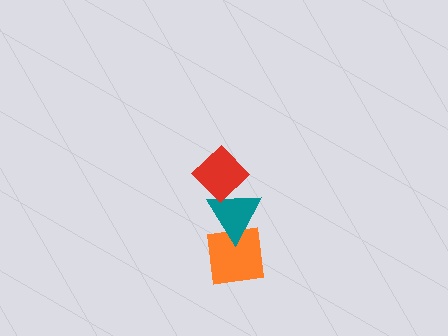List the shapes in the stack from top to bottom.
From top to bottom: the red diamond, the teal triangle, the orange square.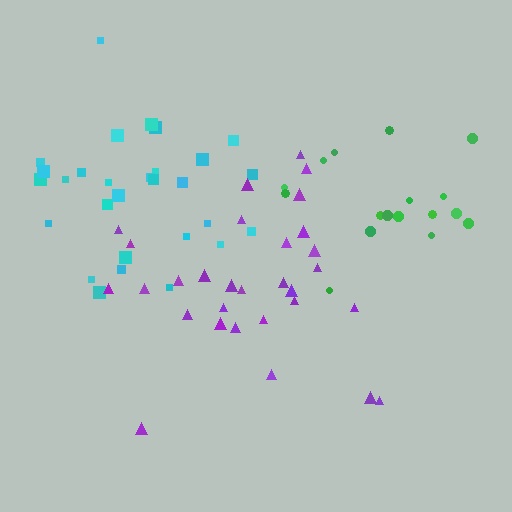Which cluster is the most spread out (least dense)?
Green.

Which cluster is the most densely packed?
Purple.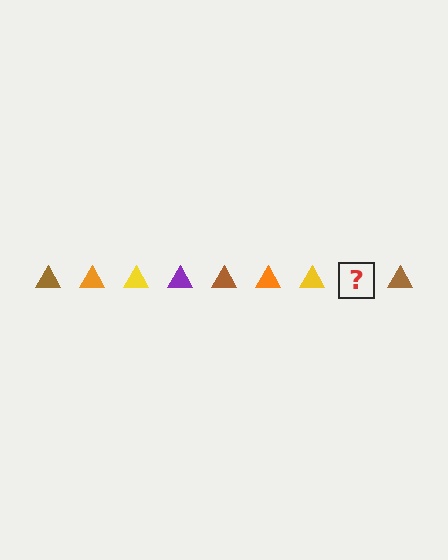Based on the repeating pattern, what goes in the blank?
The blank should be a purple triangle.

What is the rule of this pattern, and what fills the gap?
The rule is that the pattern cycles through brown, orange, yellow, purple triangles. The gap should be filled with a purple triangle.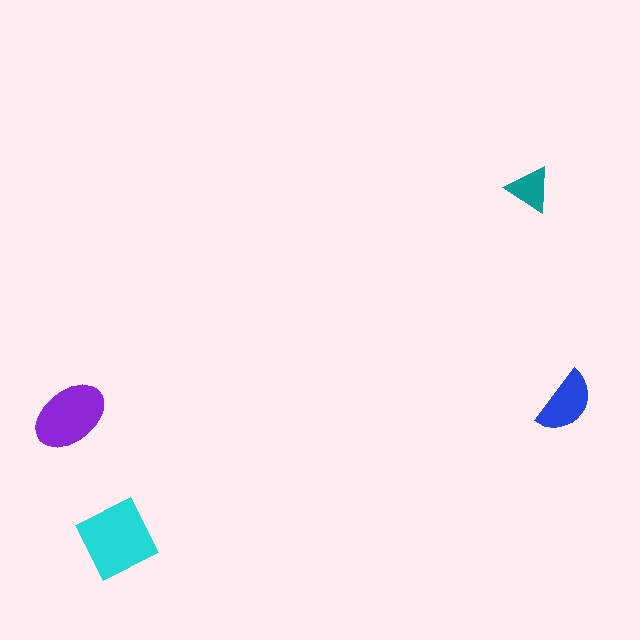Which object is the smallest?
The teal triangle.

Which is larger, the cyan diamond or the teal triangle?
The cyan diamond.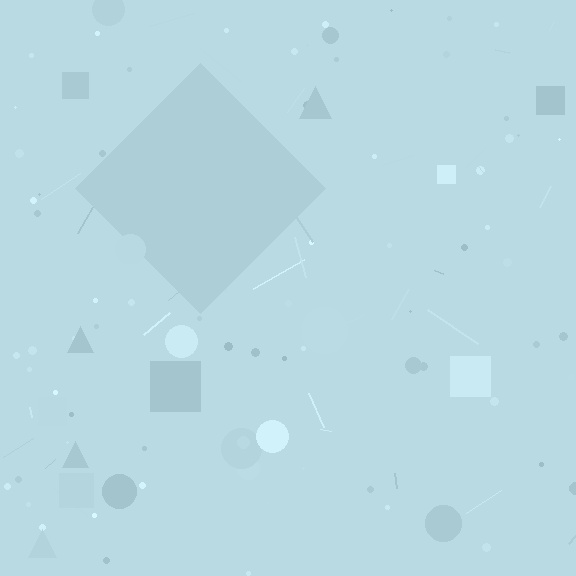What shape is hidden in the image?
A diamond is hidden in the image.